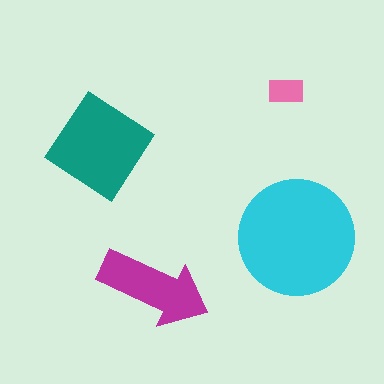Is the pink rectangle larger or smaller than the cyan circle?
Smaller.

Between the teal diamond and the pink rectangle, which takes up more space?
The teal diamond.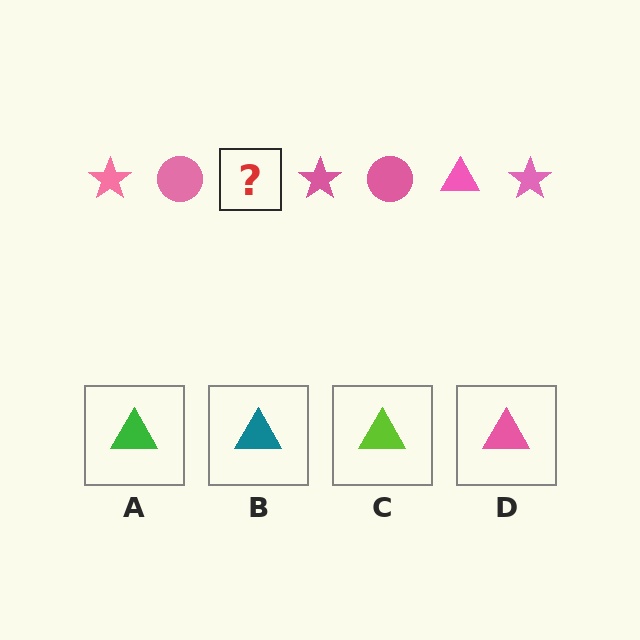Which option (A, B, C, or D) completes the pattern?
D.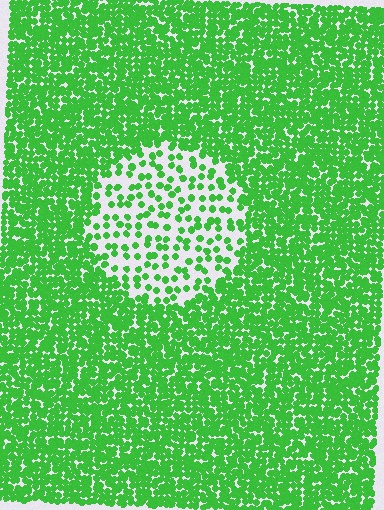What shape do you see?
I see a circle.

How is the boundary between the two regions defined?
The boundary is defined by a change in element density (approximately 2.9x ratio). All elements are the same color, size, and shape.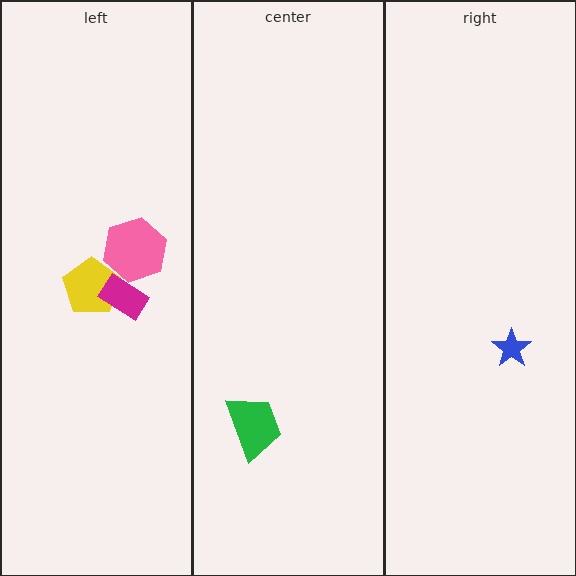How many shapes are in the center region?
1.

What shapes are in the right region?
The blue star.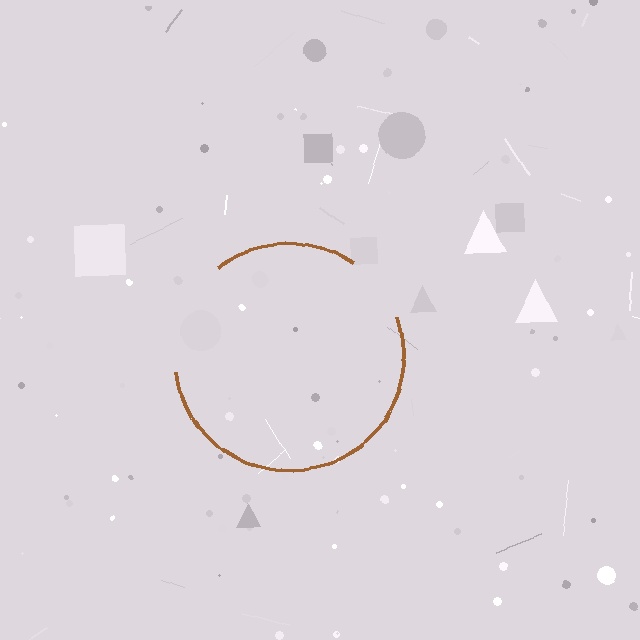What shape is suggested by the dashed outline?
The dashed outline suggests a circle.